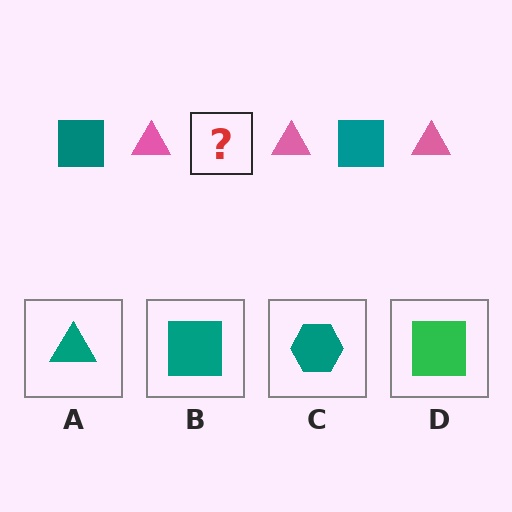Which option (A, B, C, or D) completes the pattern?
B.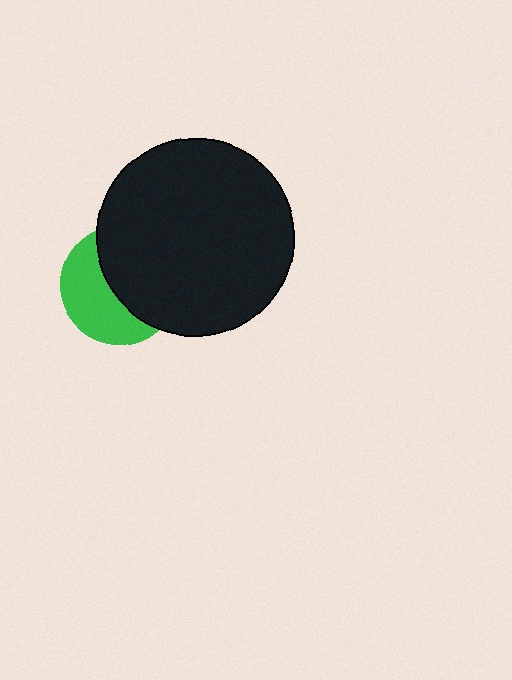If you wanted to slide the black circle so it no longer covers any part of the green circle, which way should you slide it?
Slide it right — that is the most direct way to separate the two shapes.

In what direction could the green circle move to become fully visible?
The green circle could move left. That would shift it out from behind the black circle entirely.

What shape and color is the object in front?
The object in front is a black circle.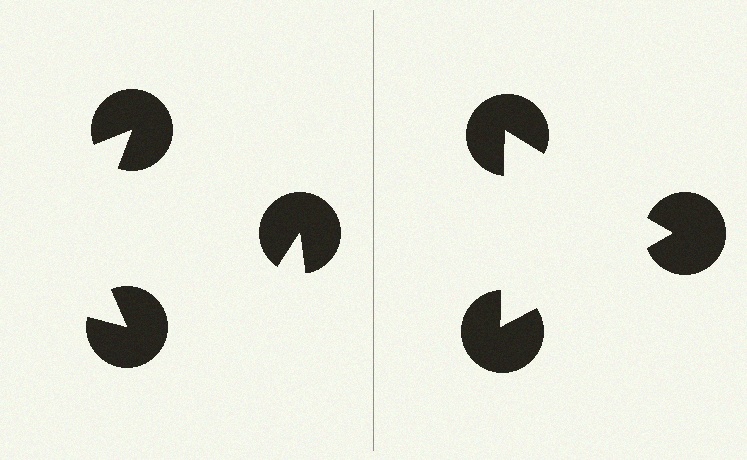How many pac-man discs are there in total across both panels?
6 — 3 on each side.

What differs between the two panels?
The pac-man discs are positioned identically on both sides; only the wedge orientations differ. On the right they align to a triangle; on the left they are misaligned.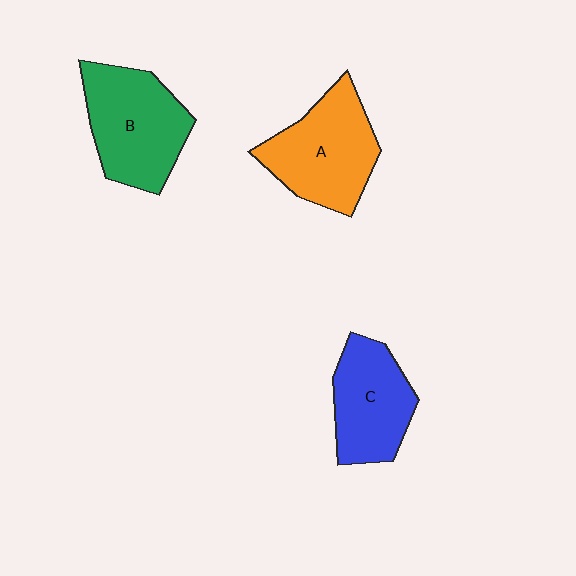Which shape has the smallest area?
Shape C (blue).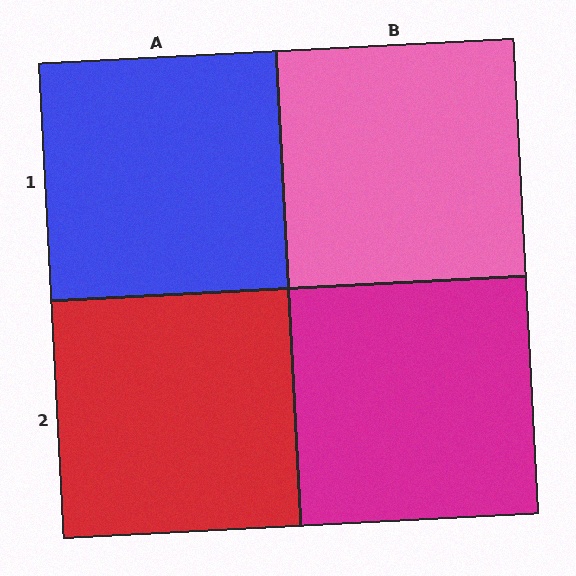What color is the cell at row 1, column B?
Pink.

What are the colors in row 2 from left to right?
Red, magenta.